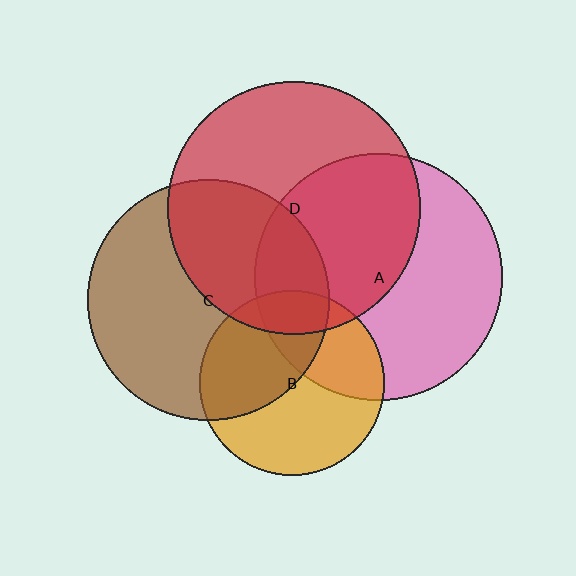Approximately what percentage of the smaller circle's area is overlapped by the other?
Approximately 45%.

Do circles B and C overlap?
Yes.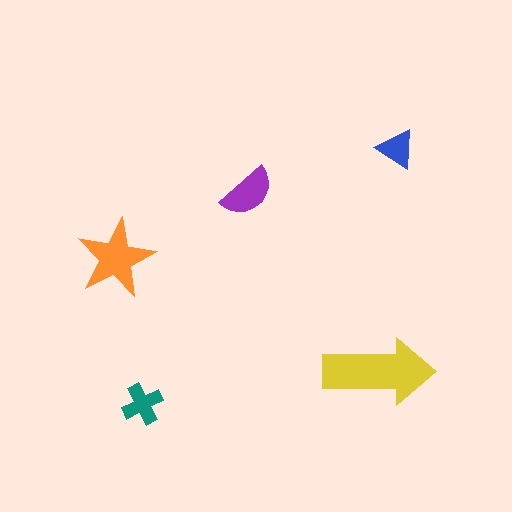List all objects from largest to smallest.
The yellow arrow, the orange star, the purple semicircle, the teal cross, the blue triangle.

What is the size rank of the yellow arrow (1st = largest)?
1st.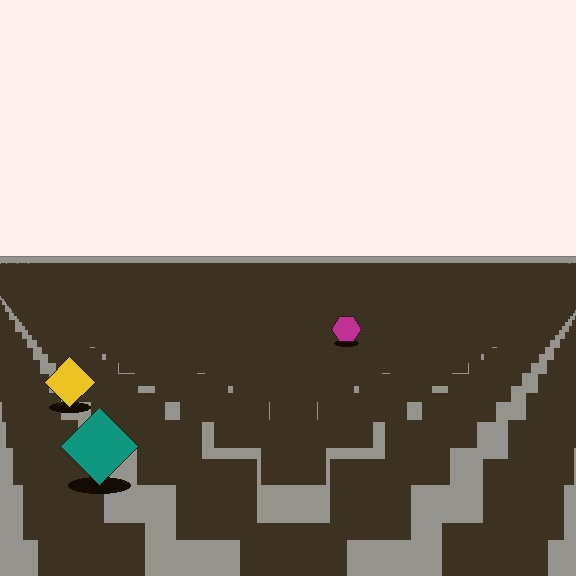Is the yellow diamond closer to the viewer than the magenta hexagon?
Yes. The yellow diamond is closer — you can tell from the texture gradient: the ground texture is coarser near it.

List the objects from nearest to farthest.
From nearest to farthest: the teal diamond, the yellow diamond, the magenta hexagon.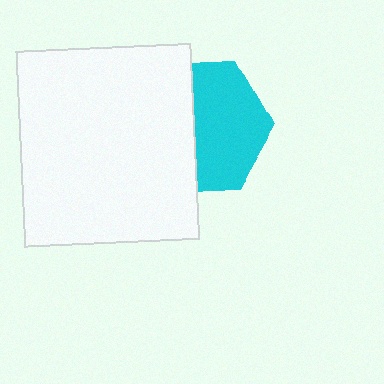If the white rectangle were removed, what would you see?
You would see the complete cyan hexagon.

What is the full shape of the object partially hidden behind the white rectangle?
The partially hidden object is a cyan hexagon.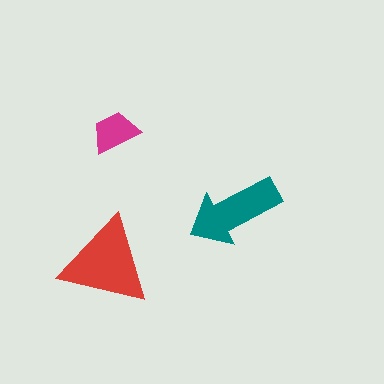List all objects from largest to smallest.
The red triangle, the teal arrow, the magenta trapezoid.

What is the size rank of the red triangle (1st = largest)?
1st.